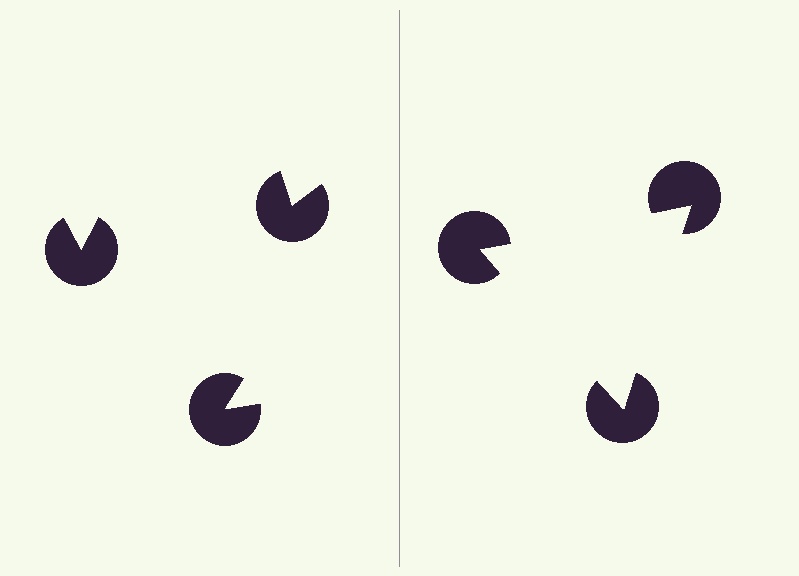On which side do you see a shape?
An illusory triangle appears on the right side. On the left side the wedge cuts are rotated, so no coherent shape forms.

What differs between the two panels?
The pac-man discs are positioned identically on both sides; only the wedge orientations differ. On the right they align to a triangle; on the left they are misaligned.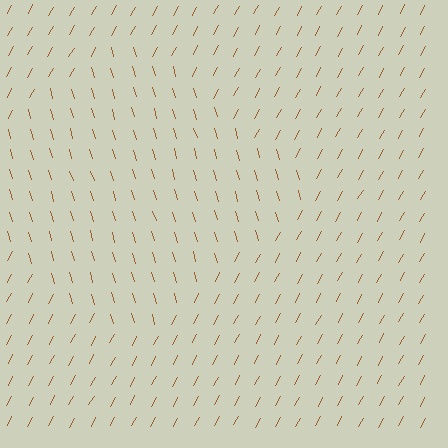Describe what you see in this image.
The image is filled with small brown line segments. A diamond region in the image has lines oriented differently from the surrounding lines, creating a visible texture boundary.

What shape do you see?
I see a diamond.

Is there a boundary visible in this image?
Yes, there is a texture boundary formed by a change in line orientation.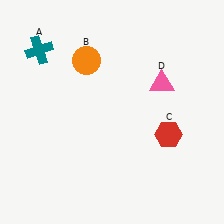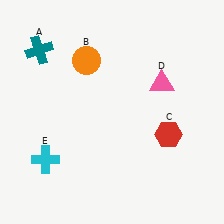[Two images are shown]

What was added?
A cyan cross (E) was added in Image 2.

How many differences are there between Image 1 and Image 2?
There is 1 difference between the two images.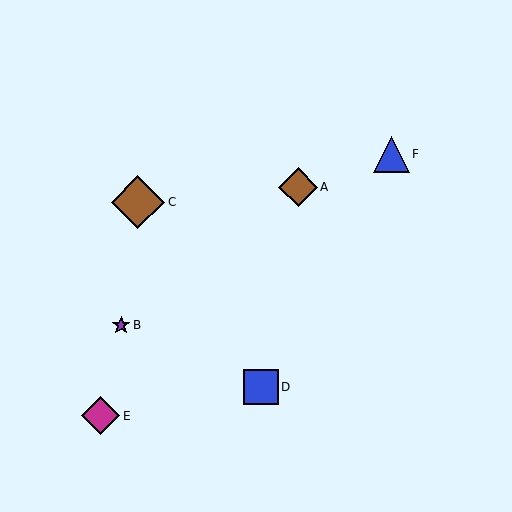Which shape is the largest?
The brown diamond (labeled C) is the largest.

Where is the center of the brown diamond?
The center of the brown diamond is at (138, 202).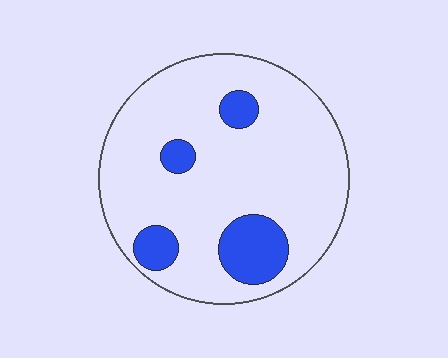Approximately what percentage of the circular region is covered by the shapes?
Approximately 15%.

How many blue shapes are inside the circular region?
4.